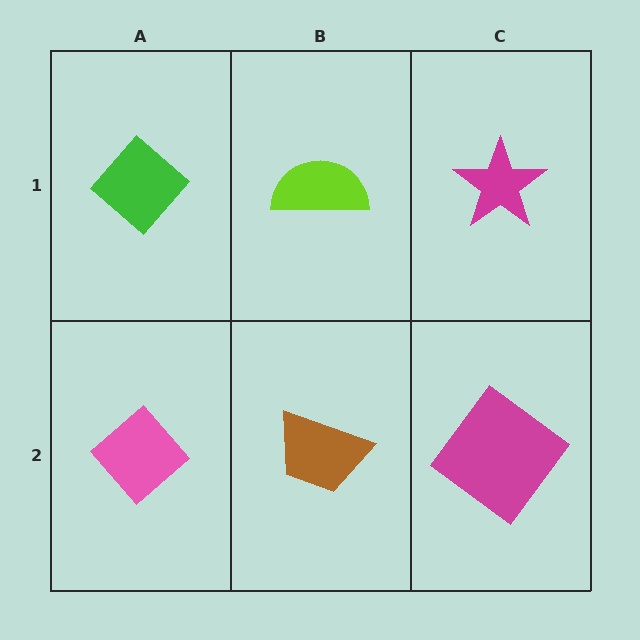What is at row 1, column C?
A magenta star.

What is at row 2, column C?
A magenta diamond.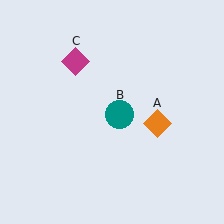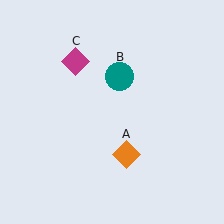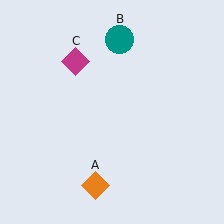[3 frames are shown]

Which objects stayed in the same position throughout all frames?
Magenta diamond (object C) remained stationary.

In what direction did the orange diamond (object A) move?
The orange diamond (object A) moved down and to the left.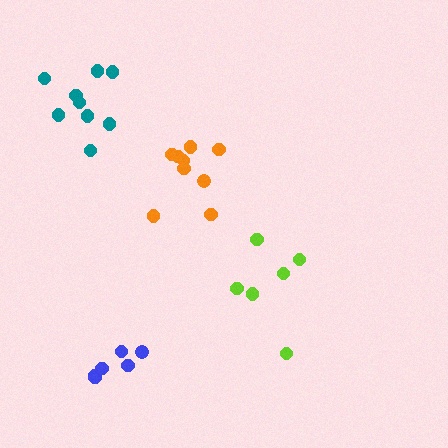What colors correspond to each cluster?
The clusters are colored: lime, teal, orange, blue.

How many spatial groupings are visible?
There are 4 spatial groupings.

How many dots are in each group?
Group 1: 6 dots, Group 2: 10 dots, Group 3: 9 dots, Group 4: 6 dots (31 total).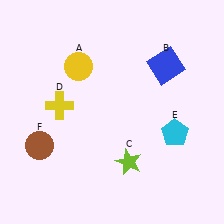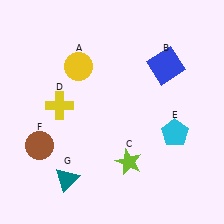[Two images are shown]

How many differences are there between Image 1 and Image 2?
There is 1 difference between the two images.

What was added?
A teal triangle (G) was added in Image 2.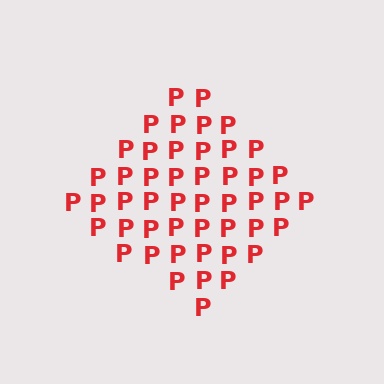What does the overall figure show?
The overall figure shows a diamond.